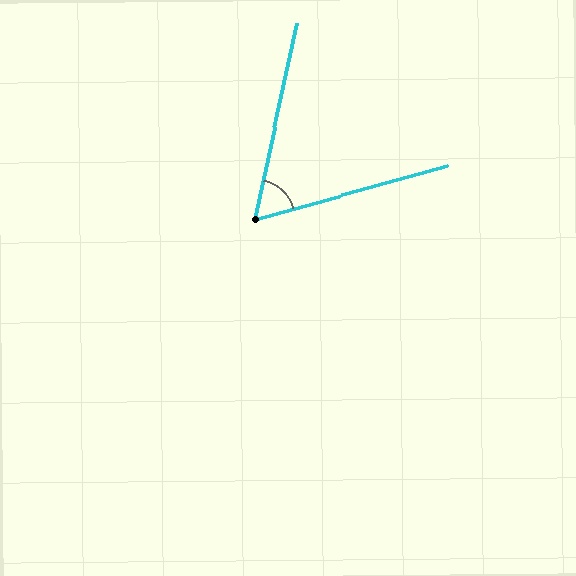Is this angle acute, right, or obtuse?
It is acute.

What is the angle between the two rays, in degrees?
Approximately 62 degrees.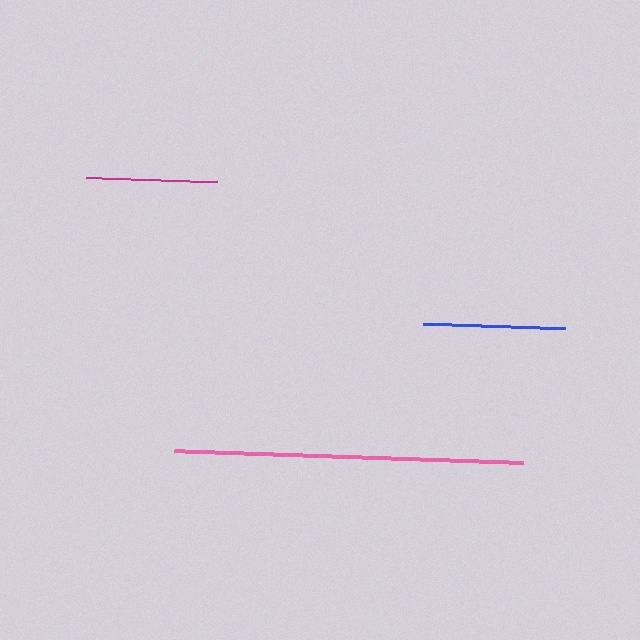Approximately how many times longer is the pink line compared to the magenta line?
The pink line is approximately 2.7 times the length of the magenta line.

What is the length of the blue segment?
The blue segment is approximately 142 pixels long.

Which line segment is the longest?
The pink line is the longest at approximately 349 pixels.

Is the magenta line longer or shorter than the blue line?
The blue line is longer than the magenta line.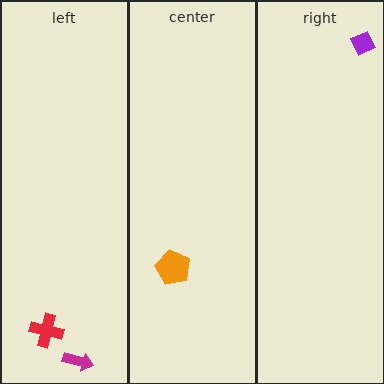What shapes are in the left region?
The red cross, the magenta arrow.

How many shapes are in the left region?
2.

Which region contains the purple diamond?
The right region.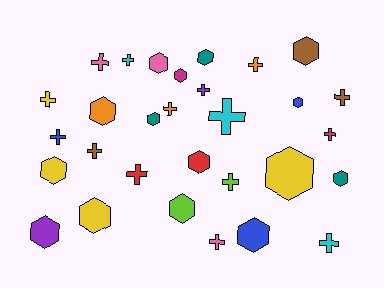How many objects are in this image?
There are 30 objects.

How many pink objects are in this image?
There are 3 pink objects.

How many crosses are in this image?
There are 15 crosses.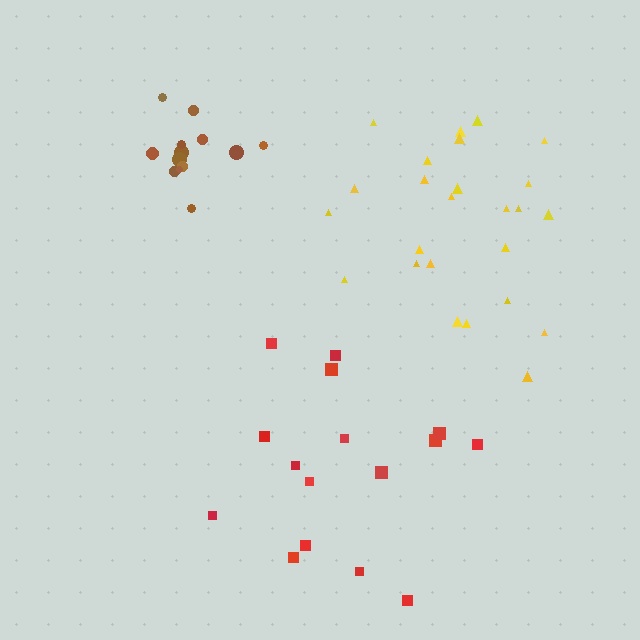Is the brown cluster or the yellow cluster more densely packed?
Brown.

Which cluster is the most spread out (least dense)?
Red.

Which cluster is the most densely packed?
Brown.